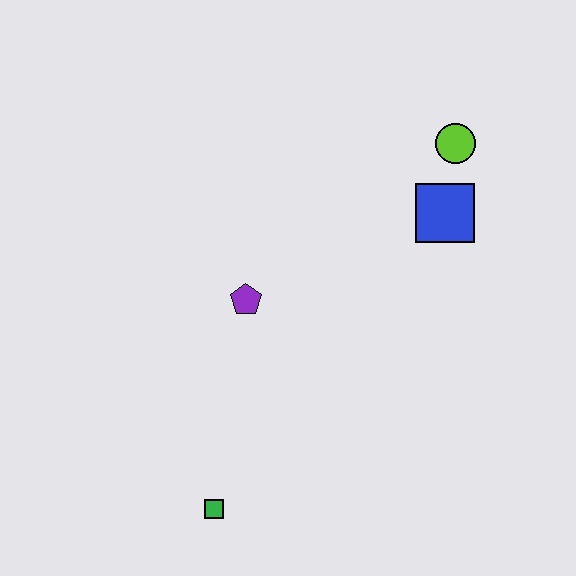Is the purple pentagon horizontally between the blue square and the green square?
Yes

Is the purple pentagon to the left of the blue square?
Yes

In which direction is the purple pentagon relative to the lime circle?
The purple pentagon is to the left of the lime circle.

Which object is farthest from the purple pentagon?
The lime circle is farthest from the purple pentagon.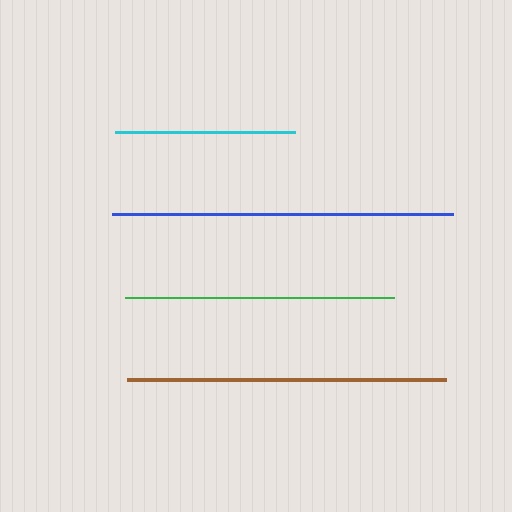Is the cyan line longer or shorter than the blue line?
The blue line is longer than the cyan line.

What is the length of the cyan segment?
The cyan segment is approximately 180 pixels long.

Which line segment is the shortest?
The cyan line is the shortest at approximately 180 pixels.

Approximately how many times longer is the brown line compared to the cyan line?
The brown line is approximately 1.8 times the length of the cyan line.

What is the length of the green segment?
The green segment is approximately 269 pixels long.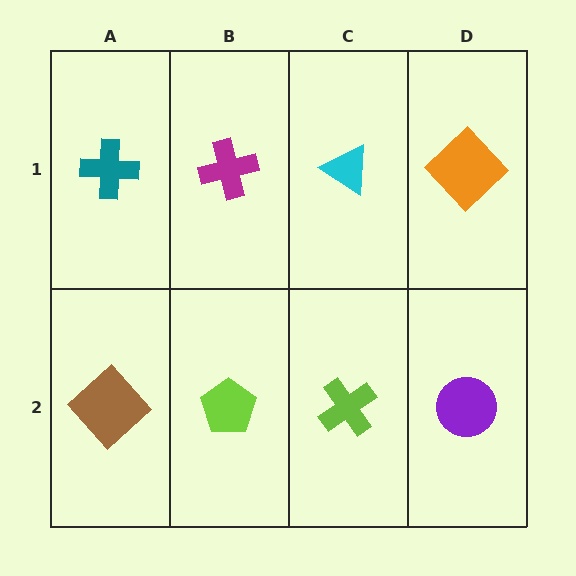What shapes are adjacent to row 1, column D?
A purple circle (row 2, column D), a cyan triangle (row 1, column C).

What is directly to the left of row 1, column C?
A magenta cross.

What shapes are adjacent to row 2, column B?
A magenta cross (row 1, column B), a brown diamond (row 2, column A), a lime cross (row 2, column C).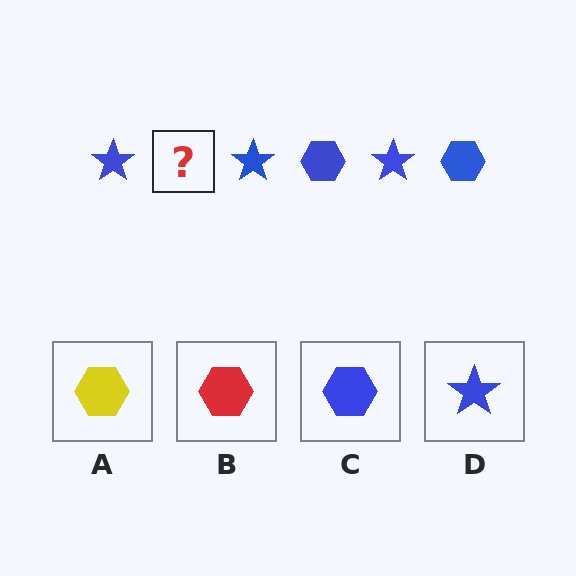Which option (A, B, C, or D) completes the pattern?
C.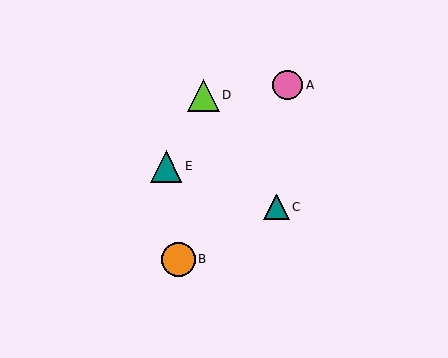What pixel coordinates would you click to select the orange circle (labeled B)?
Click at (178, 259) to select the orange circle B.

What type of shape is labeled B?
Shape B is an orange circle.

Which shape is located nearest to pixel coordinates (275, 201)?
The teal triangle (labeled C) at (276, 207) is nearest to that location.